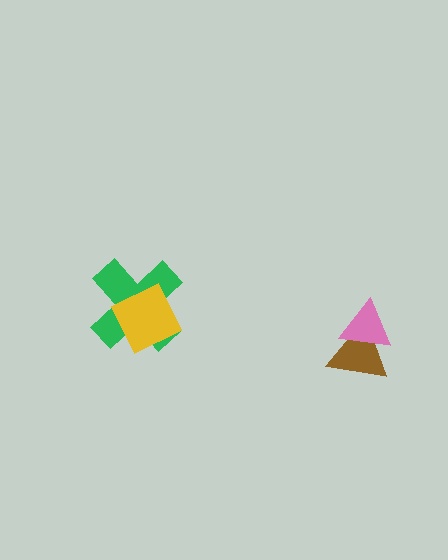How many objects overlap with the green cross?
1 object overlaps with the green cross.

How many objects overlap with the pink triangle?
1 object overlaps with the pink triangle.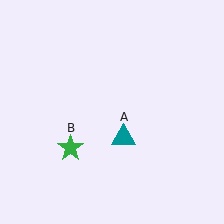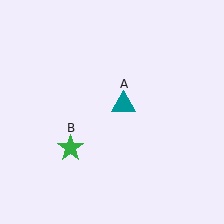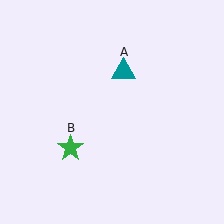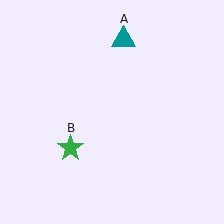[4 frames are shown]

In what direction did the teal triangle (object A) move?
The teal triangle (object A) moved up.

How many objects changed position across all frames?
1 object changed position: teal triangle (object A).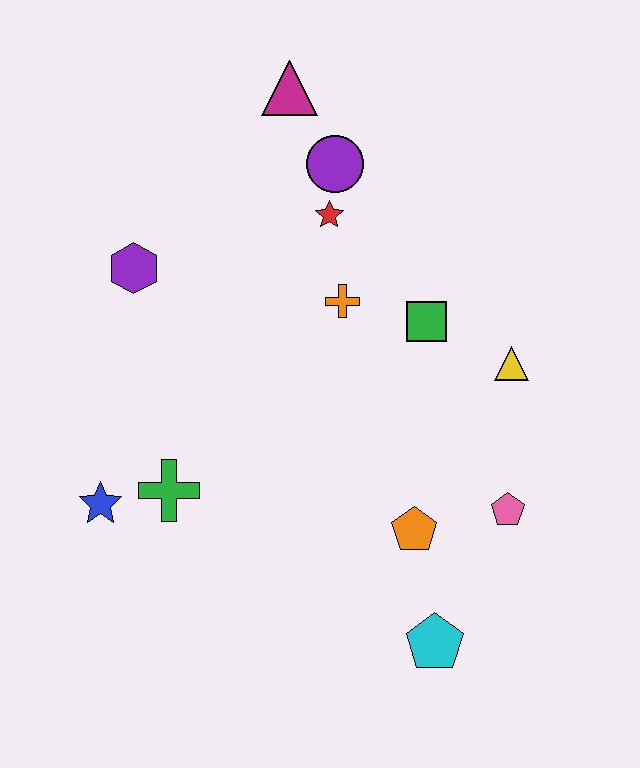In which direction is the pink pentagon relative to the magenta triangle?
The pink pentagon is below the magenta triangle.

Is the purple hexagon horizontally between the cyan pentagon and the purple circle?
No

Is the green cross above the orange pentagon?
Yes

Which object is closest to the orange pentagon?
The pink pentagon is closest to the orange pentagon.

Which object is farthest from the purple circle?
The cyan pentagon is farthest from the purple circle.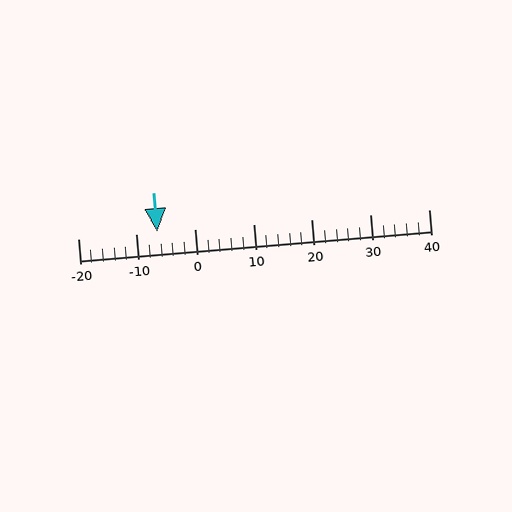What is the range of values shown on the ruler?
The ruler shows values from -20 to 40.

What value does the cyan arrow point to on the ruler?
The cyan arrow points to approximately -6.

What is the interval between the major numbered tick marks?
The major tick marks are spaced 10 units apart.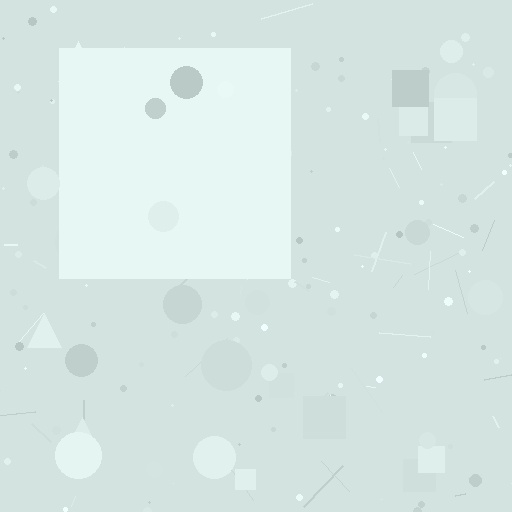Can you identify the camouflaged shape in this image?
The camouflaged shape is a square.